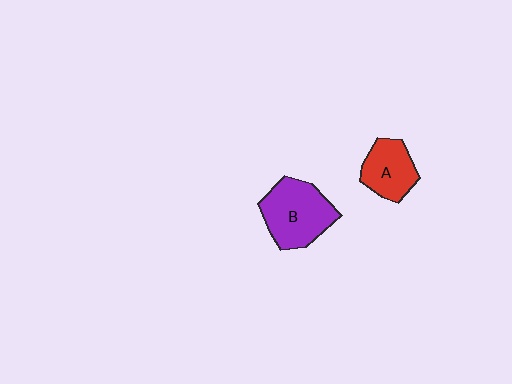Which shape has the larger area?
Shape B (purple).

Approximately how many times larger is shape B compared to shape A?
Approximately 1.5 times.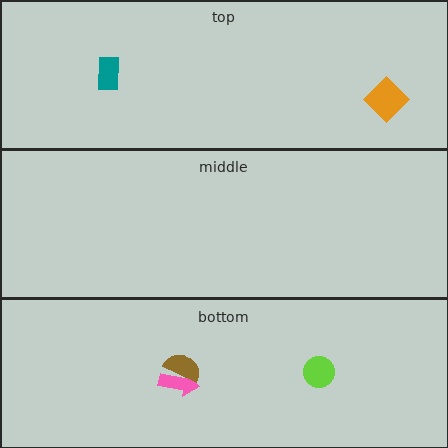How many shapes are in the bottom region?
3.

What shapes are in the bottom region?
The pink arrow, the lime circle, the brown semicircle.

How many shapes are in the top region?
2.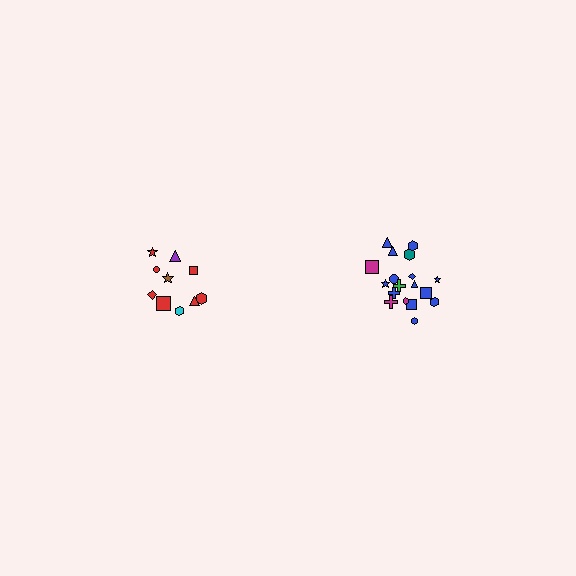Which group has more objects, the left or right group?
The right group.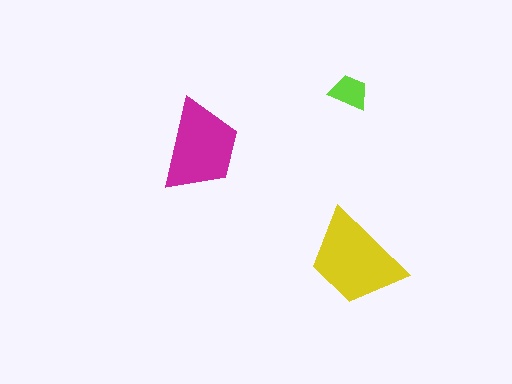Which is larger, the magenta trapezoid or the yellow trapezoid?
The yellow one.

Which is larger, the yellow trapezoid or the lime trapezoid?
The yellow one.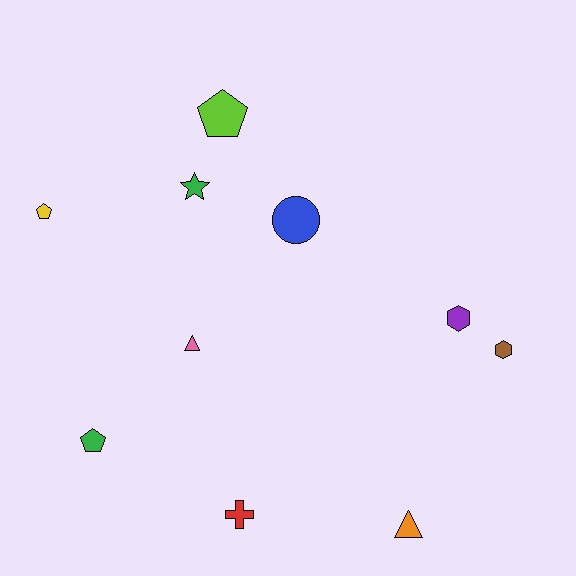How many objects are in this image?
There are 10 objects.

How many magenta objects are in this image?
There are no magenta objects.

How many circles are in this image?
There is 1 circle.